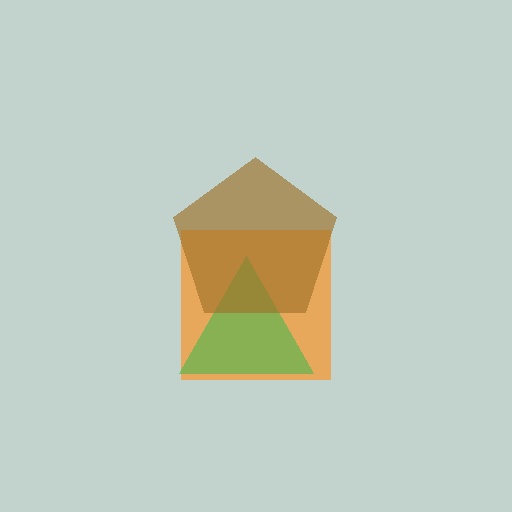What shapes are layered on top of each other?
The layered shapes are: an orange square, a green triangle, a brown pentagon.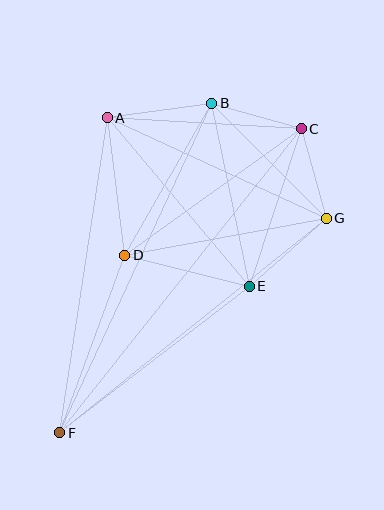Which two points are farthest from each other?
Points C and F are farthest from each other.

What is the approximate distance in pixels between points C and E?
The distance between C and E is approximately 166 pixels.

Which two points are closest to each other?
Points B and C are closest to each other.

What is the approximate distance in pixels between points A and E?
The distance between A and E is approximately 220 pixels.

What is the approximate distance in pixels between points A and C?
The distance between A and C is approximately 194 pixels.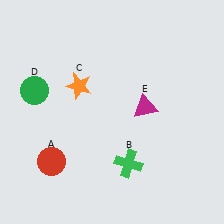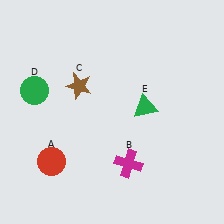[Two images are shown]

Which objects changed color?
B changed from green to magenta. C changed from orange to brown. E changed from magenta to green.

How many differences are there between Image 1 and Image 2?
There are 3 differences between the two images.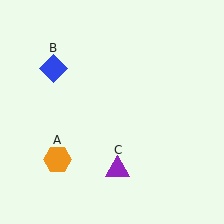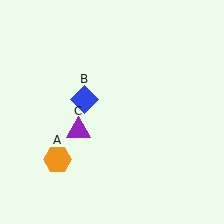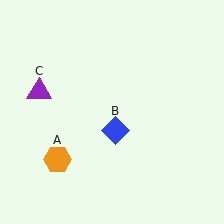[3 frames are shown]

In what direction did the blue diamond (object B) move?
The blue diamond (object B) moved down and to the right.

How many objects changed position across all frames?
2 objects changed position: blue diamond (object B), purple triangle (object C).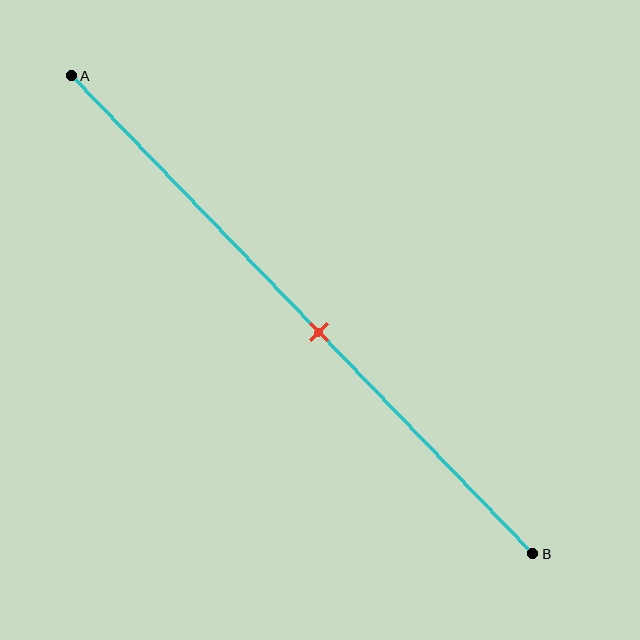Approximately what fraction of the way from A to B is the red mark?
The red mark is approximately 55% of the way from A to B.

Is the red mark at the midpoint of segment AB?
No, the mark is at about 55% from A, not at the 50% midpoint.